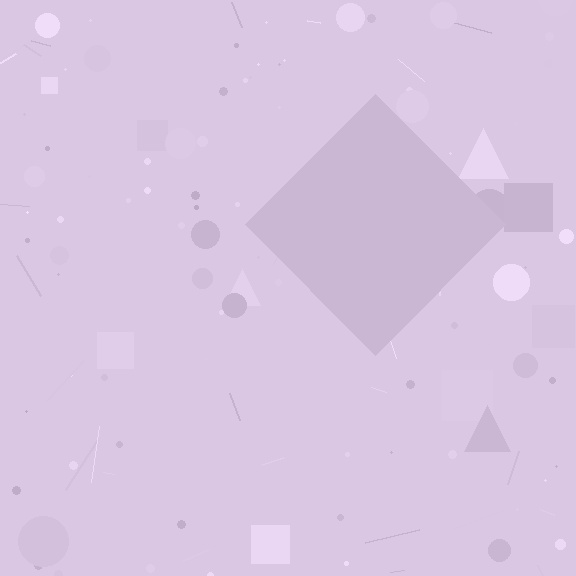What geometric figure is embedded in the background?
A diamond is embedded in the background.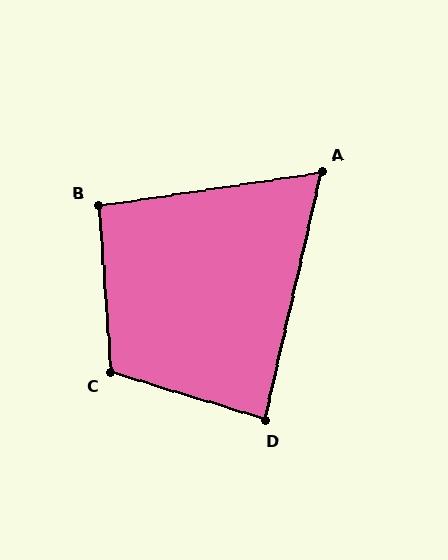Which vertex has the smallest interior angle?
A, at approximately 68 degrees.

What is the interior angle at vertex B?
Approximately 94 degrees (approximately right).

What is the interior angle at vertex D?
Approximately 86 degrees (approximately right).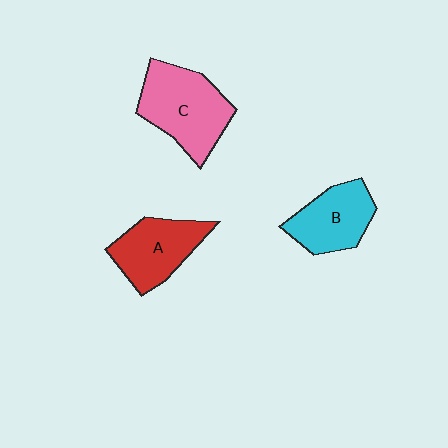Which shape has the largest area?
Shape C (pink).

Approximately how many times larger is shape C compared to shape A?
Approximately 1.3 times.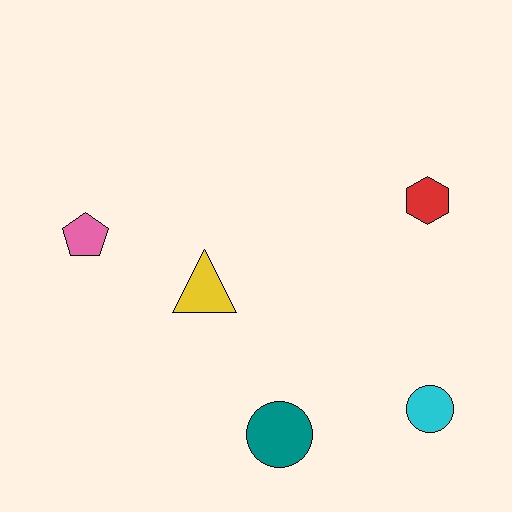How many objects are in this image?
There are 5 objects.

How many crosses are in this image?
There are no crosses.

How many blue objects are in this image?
There are no blue objects.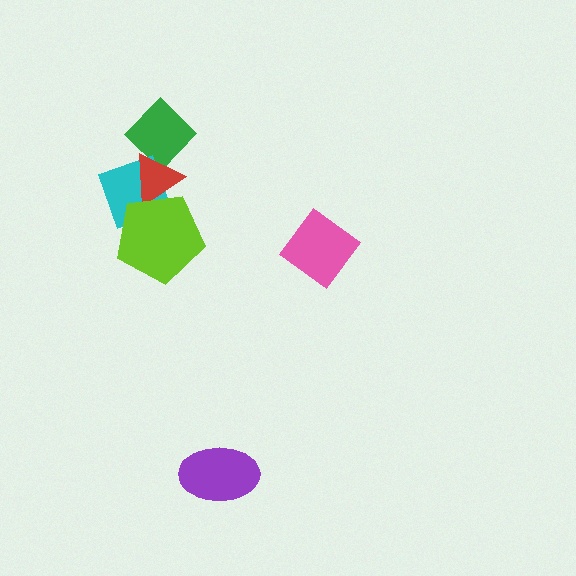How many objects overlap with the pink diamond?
0 objects overlap with the pink diamond.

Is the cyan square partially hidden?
Yes, it is partially covered by another shape.